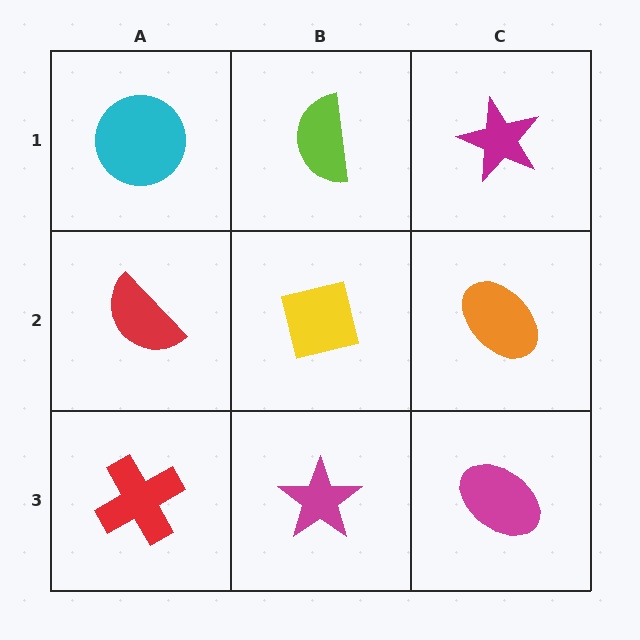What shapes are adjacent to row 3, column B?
A yellow square (row 2, column B), a red cross (row 3, column A), a magenta ellipse (row 3, column C).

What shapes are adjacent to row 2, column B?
A lime semicircle (row 1, column B), a magenta star (row 3, column B), a red semicircle (row 2, column A), an orange ellipse (row 2, column C).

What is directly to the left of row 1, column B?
A cyan circle.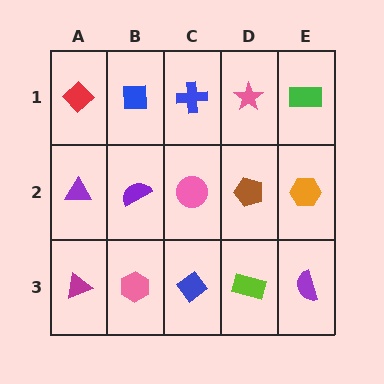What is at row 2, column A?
A purple triangle.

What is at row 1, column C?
A blue cross.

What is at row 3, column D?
A lime rectangle.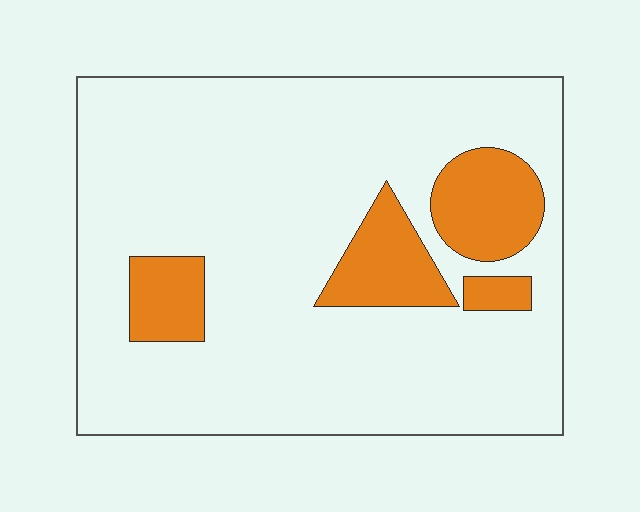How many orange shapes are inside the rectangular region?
4.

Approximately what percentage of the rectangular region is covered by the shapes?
Approximately 15%.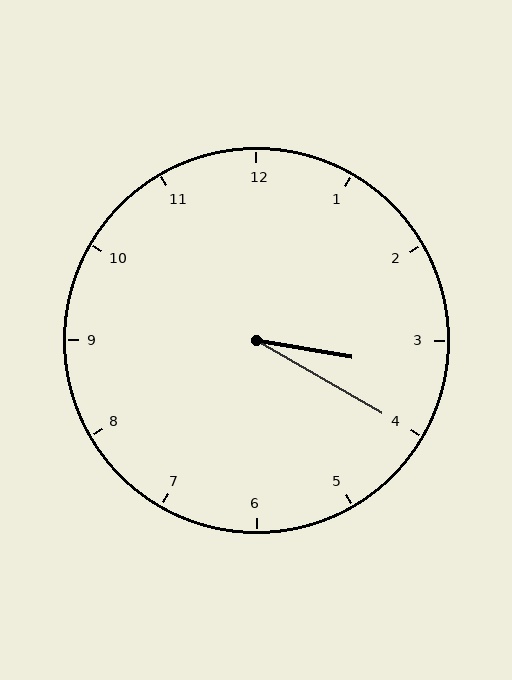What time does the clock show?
3:20.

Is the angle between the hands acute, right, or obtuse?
It is acute.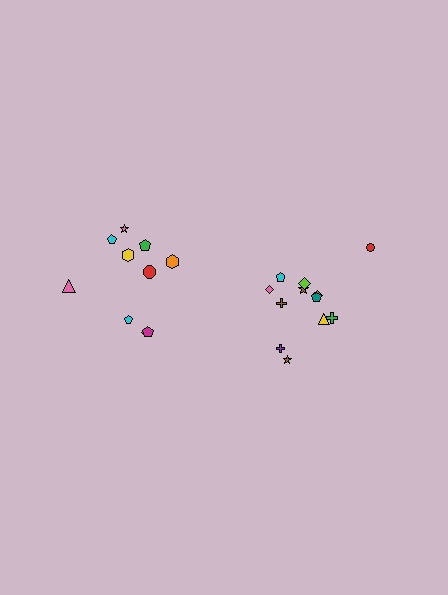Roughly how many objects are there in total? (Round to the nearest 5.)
Roughly 20 objects in total.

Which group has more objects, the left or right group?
The right group.